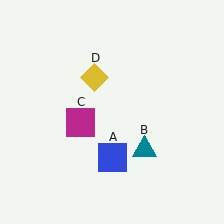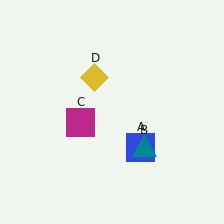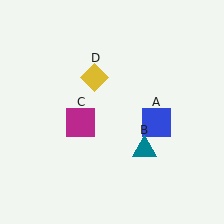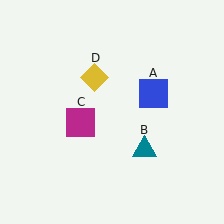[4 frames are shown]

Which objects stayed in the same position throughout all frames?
Teal triangle (object B) and magenta square (object C) and yellow diamond (object D) remained stationary.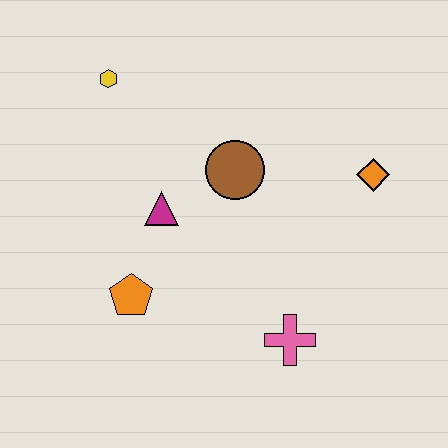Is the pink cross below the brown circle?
Yes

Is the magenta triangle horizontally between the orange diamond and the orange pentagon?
Yes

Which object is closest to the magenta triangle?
The brown circle is closest to the magenta triangle.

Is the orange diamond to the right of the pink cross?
Yes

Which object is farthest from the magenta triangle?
The orange diamond is farthest from the magenta triangle.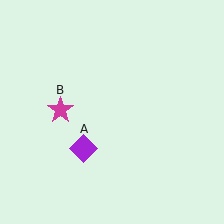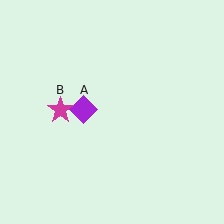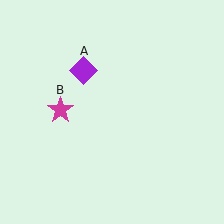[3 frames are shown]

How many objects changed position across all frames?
1 object changed position: purple diamond (object A).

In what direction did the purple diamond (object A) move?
The purple diamond (object A) moved up.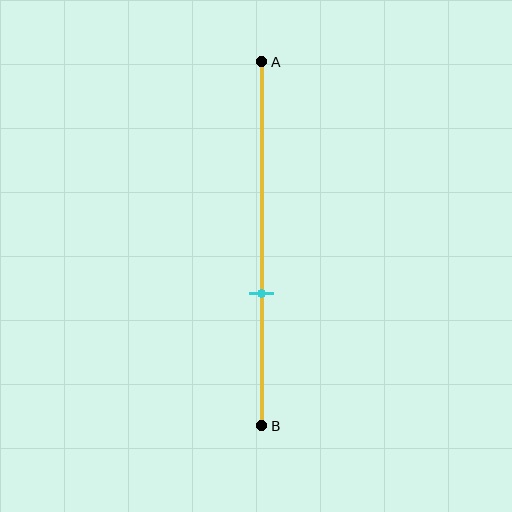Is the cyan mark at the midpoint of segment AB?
No, the mark is at about 65% from A, not at the 50% midpoint.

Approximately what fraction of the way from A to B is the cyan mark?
The cyan mark is approximately 65% of the way from A to B.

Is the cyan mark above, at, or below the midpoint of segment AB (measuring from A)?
The cyan mark is below the midpoint of segment AB.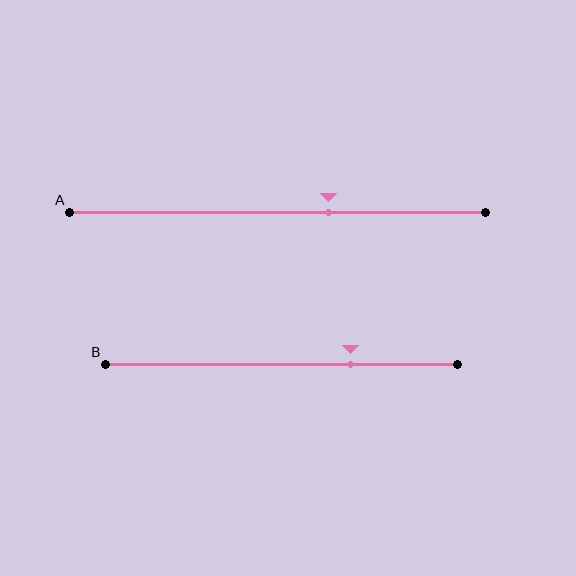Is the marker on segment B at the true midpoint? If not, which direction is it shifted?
No, the marker on segment B is shifted to the right by about 20% of the segment length.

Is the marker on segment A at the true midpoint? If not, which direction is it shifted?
No, the marker on segment A is shifted to the right by about 12% of the segment length.